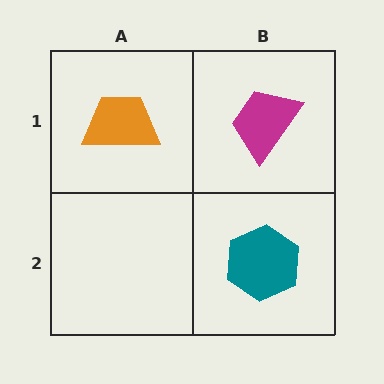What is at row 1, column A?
An orange trapezoid.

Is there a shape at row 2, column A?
No, that cell is empty.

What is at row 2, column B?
A teal hexagon.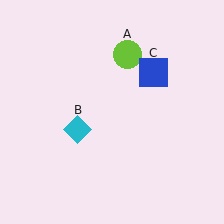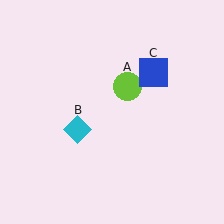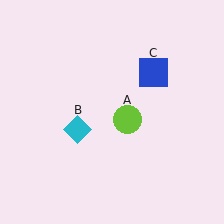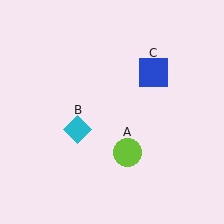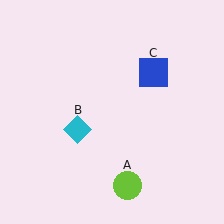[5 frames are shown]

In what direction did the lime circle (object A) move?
The lime circle (object A) moved down.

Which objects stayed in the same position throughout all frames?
Cyan diamond (object B) and blue square (object C) remained stationary.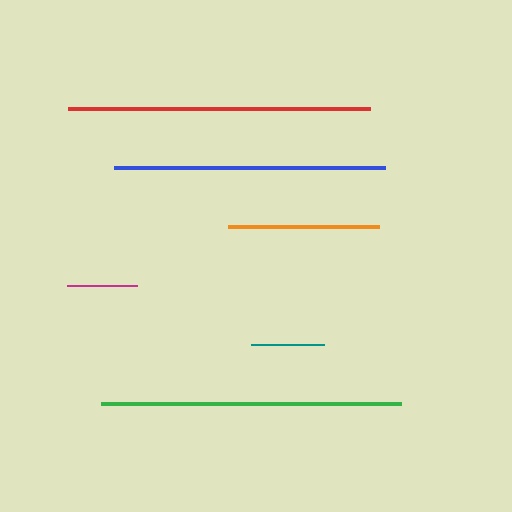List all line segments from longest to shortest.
From longest to shortest: red, green, blue, orange, teal, magenta.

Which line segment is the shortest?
The magenta line is the shortest at approximately 70 pixels.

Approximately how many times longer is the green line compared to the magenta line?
The green line is approximately 4.3 times the length of the magenta line.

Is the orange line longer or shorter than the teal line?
The orange line is longer than the teal line.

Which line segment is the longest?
The red line is the longest at approximately 302 pixels.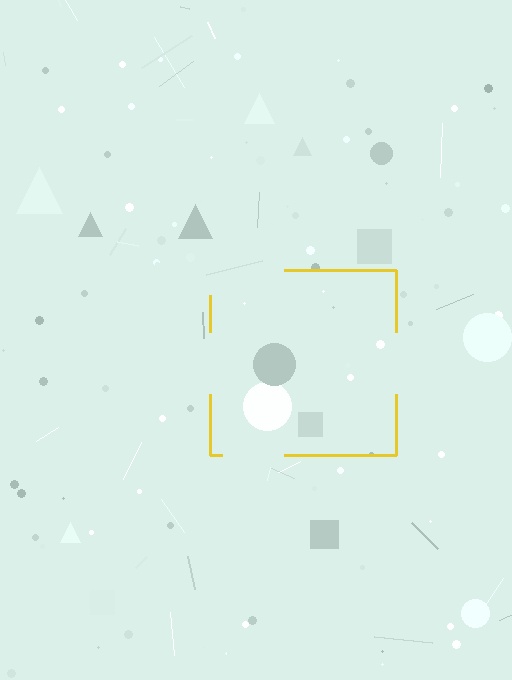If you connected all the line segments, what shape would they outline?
They would outline a square.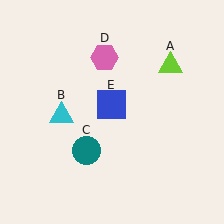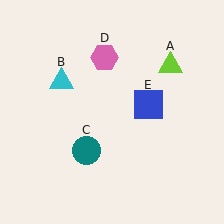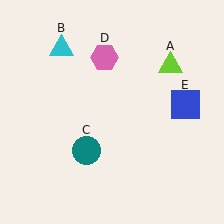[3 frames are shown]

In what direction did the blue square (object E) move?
The blue square (object E) moved right.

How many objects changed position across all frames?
2 objects changed position: cyan triangle (object B), blue square (object E).